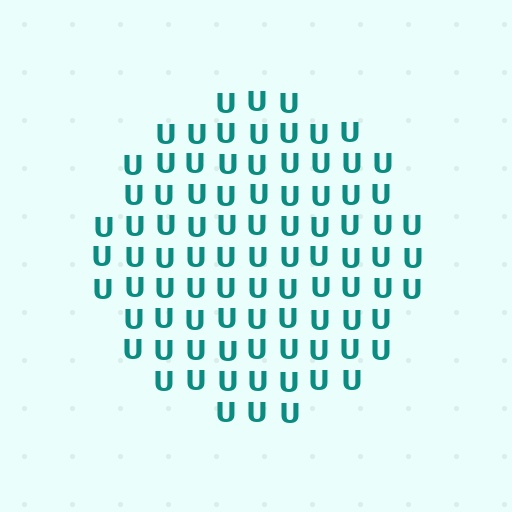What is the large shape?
The large shape is a circle.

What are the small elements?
The small elements are letter U's.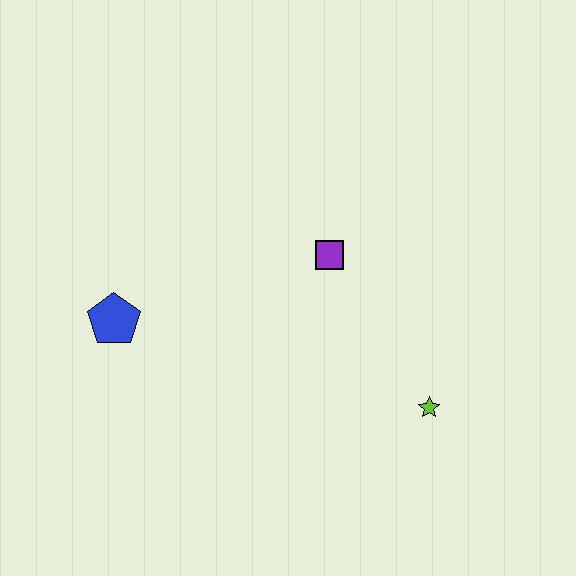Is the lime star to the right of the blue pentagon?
Yes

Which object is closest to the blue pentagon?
The purple square is closest to the blue pentagon.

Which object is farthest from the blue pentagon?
The lime star is farthest from the blue pentagon.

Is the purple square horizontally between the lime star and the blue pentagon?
Yes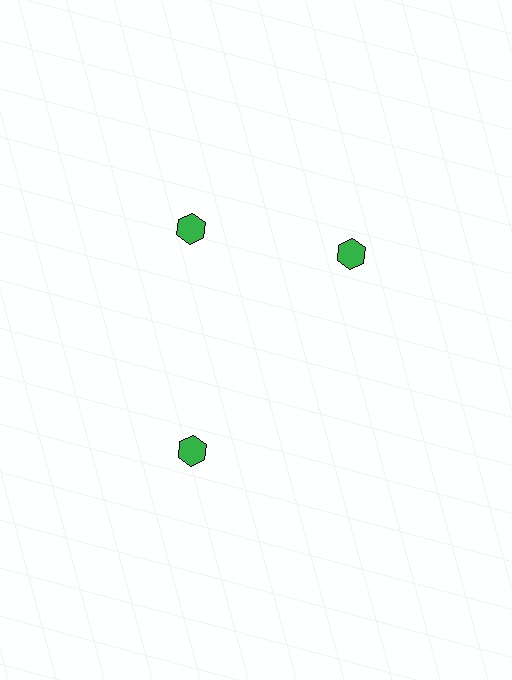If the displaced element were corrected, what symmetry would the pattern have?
It would have 3-fold rotational symmetry — the pattern would map onto itself every 120 degrees.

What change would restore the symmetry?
The symmetry would be restored by rotating it back into even spacing with its neighbors so that all 3 hexagons sit at equal angles and equal distance from the center.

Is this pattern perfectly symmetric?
No. The 3 green hexagons are arranged in a ring, but one element near the 3 o'clock position is rotated out of alignment along the ring, breaking the 3-fold rotational symmetry.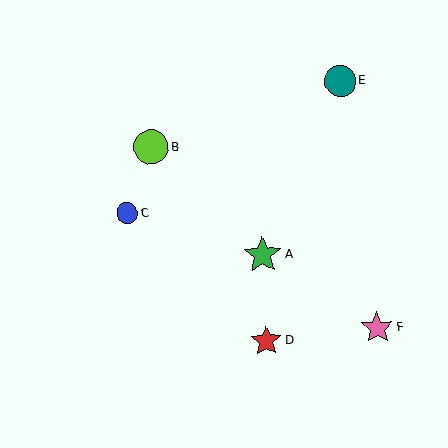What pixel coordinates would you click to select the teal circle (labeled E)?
Click at (340, 81) to select the teal circle E.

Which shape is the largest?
The green star (labeled A) is the largest.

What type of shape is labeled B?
Shape B is a lime circle.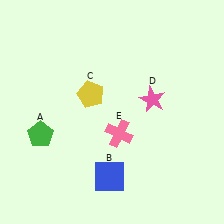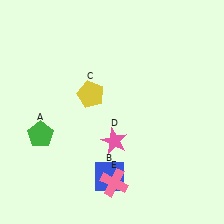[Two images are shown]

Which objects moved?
The objects that moved are: the pink star (D), the pink cross (E).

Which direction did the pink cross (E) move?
The pink cross (E) moved down.